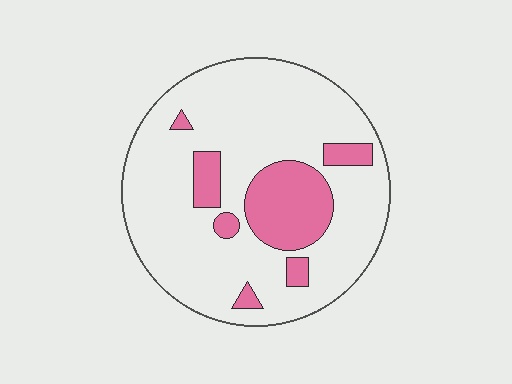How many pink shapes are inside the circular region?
7.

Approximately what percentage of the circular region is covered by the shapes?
Approximately 20%.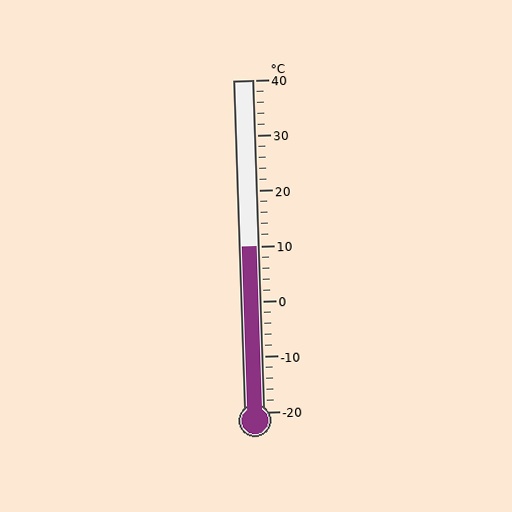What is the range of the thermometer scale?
The thermometer scale ranges from -20°C to 40°C.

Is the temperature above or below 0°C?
The temperature is above 0°C.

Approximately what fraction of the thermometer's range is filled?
The thermometer is filled to approximately 50% of its range.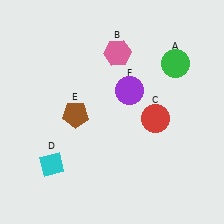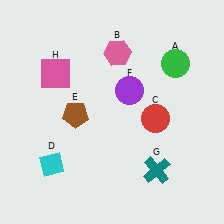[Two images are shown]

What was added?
A teal cross (G), a pink square (H) were added in Image 2.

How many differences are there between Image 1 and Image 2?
There are 2 differences between the two images.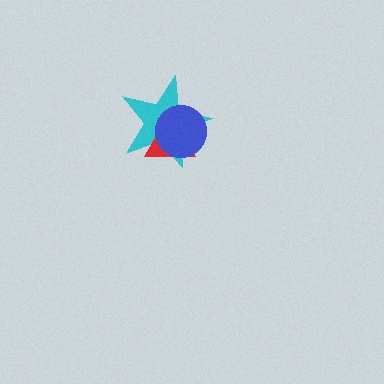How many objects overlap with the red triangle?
2 objects overlap with the red triangle.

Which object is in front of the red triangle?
The blue circle is in front of the red triangle.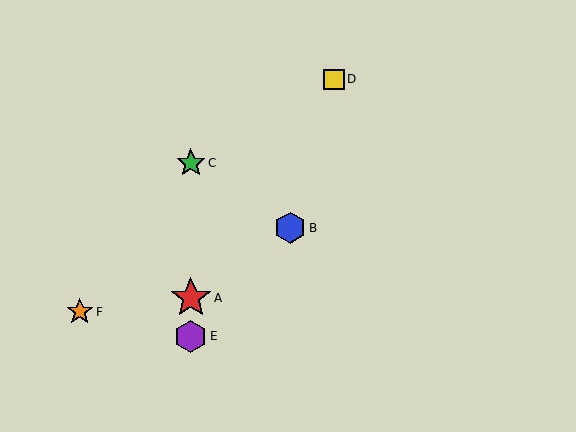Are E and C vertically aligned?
Yes, both are at x≈191.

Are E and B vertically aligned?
No, E is at x≈191 and B is at x≈290.